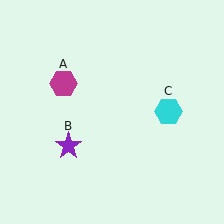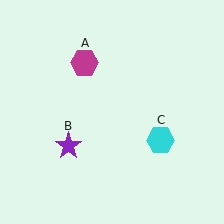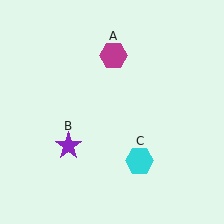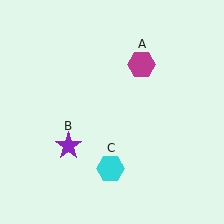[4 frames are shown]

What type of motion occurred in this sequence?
The magenta hexagon (object A), cyan hexagon (object C) rotated clockwise around the center of the scene.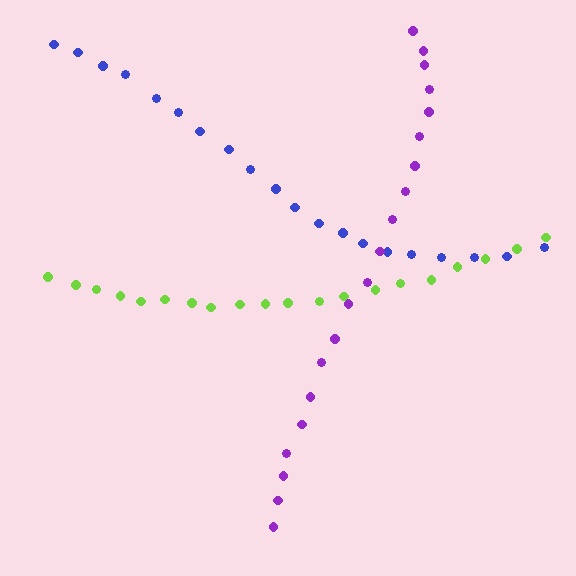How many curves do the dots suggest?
There are 3 distinct paths.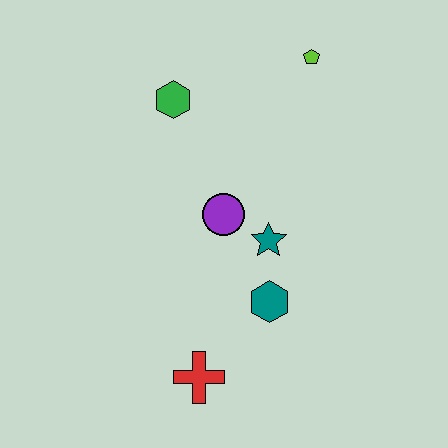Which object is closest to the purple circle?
The teal star is closest to the purple circle.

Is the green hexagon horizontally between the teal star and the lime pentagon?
No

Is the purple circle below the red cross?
No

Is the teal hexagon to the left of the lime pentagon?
Yes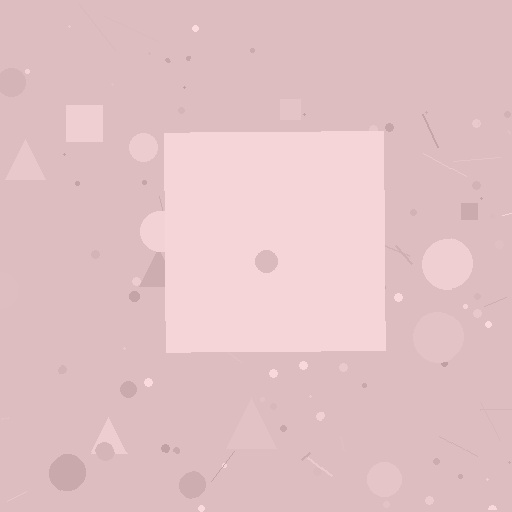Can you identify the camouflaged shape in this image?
The camouflaged shape is a square.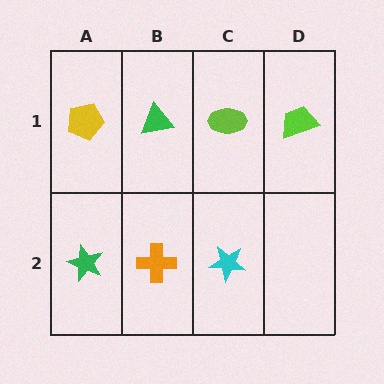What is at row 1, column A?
A yellow pentagon.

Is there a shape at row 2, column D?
No, that cell is empty.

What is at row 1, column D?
A lime trapezoid.